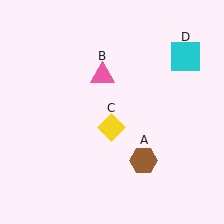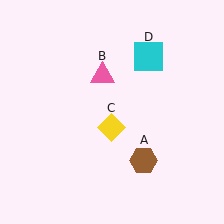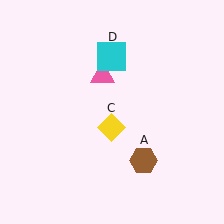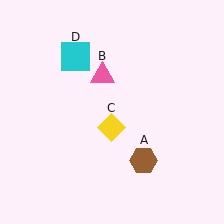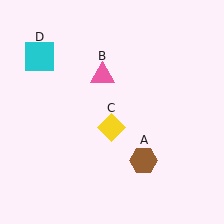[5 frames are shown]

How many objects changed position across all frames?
1 object changed position: cyan square (object D).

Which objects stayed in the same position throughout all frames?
Brown hexagon (object A) and pink triangle (object B) and yellow diamond (object C) remained stationary.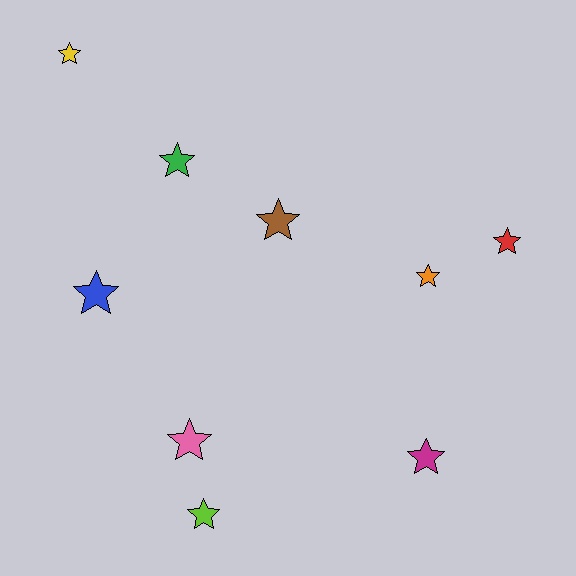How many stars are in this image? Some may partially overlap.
There are 9 stars.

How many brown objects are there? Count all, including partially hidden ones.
There is 1 brown object.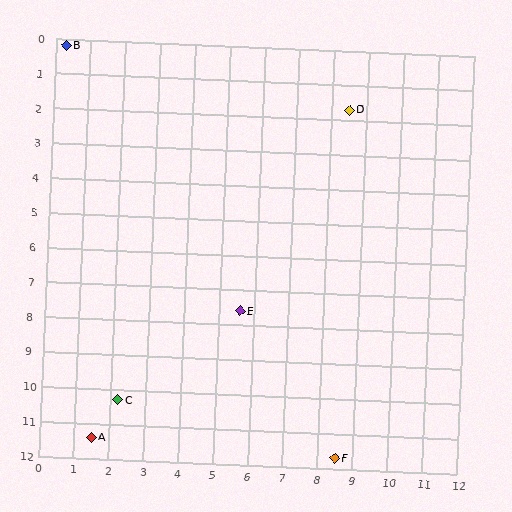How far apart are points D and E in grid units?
Points D and E are about 6.6 grid units apart.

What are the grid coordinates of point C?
Point C is at approximately (2.2, 10.3).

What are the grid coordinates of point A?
Point A is at approximately (1.5, 11.4).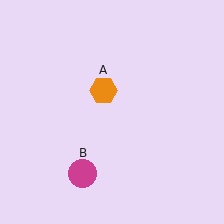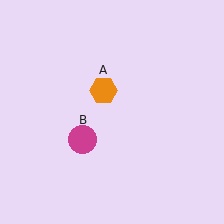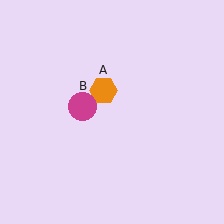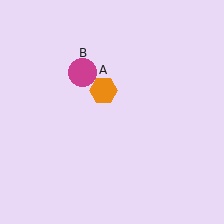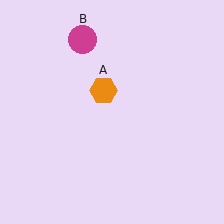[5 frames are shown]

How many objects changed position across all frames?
1 object changed position: magenta circle (object B).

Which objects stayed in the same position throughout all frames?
Orange hexagon (object A) remained stationary.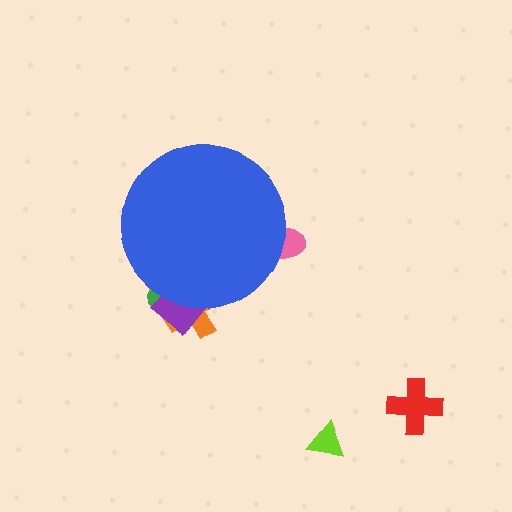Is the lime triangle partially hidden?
No, the lime triangle is fully visible.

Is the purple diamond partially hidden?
Yes, the purple diamond is partially hidden behind the blue circle.